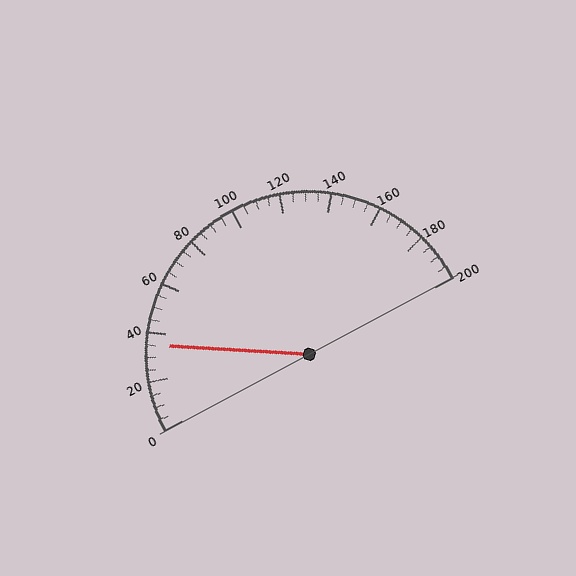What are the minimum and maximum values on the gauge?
The gauge ranges from 0 to 200.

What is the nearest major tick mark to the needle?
The nearest major tick mark is 40.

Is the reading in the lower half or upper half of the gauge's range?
The reading is in the lower half of the range (0 to 200).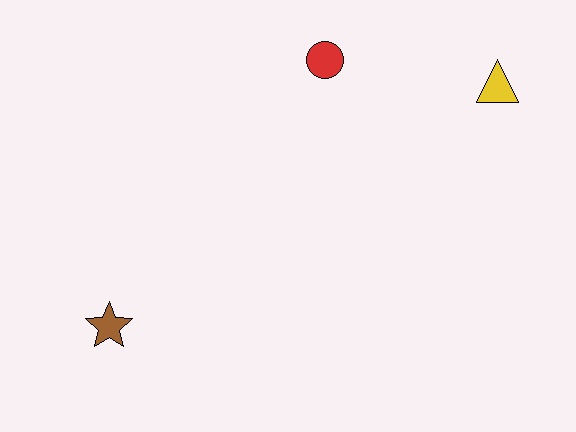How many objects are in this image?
There are 3 objects.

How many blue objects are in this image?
There are no blue objects.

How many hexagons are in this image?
There are no hexagons.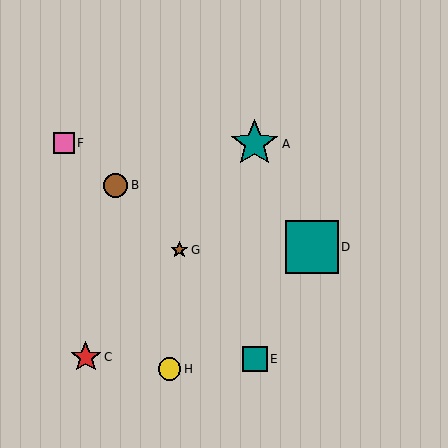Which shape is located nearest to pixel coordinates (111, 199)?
The brown circle (labeled B) at (116, 185) is nearest to that location.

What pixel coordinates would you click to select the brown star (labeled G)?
Click at (179, 250) to select the brown star G.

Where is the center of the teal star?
The center of the teal star is at (255, 144).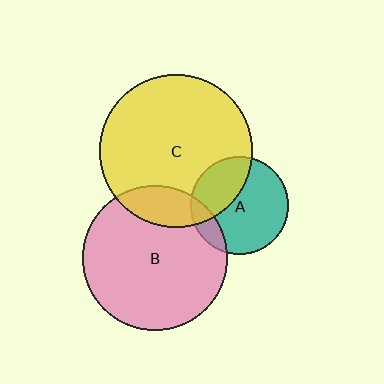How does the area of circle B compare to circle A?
Approximately 2.2 times.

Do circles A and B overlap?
Yes.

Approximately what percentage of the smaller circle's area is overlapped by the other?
Approximately 15%.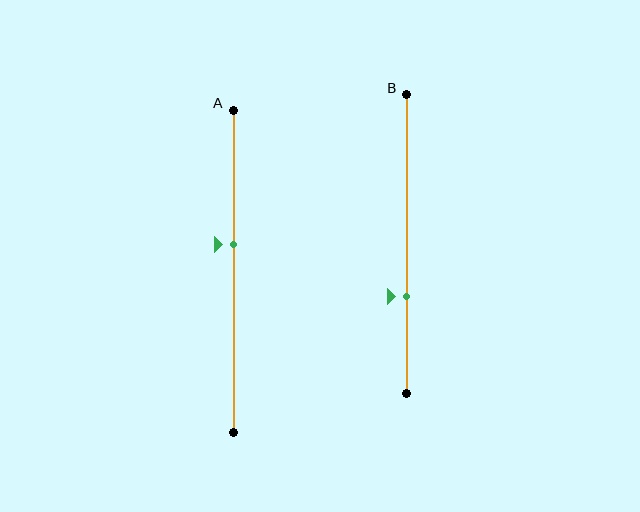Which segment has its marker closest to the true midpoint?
Segment A has its marker closest to the true midpoint.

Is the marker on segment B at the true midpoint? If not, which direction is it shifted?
No, the marker on segment B is shifted downward by about 18% of the segment length.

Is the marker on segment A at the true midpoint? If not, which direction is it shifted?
No, the marker on segment A is shifted upward by about 8% of the segment length.